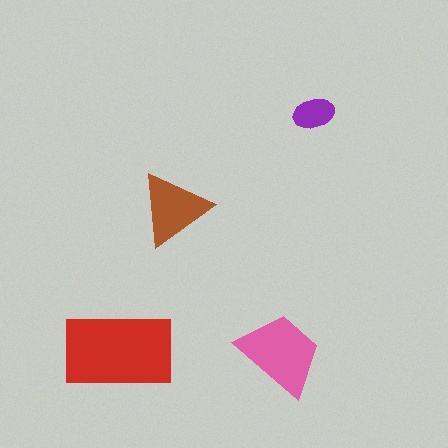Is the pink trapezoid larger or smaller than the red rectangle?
Smaller.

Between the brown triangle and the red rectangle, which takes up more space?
The red rectangle.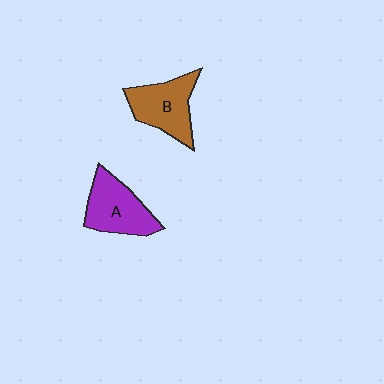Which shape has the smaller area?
Shape B (brown).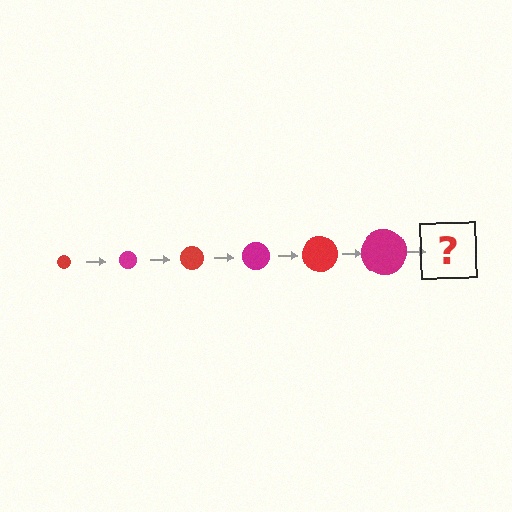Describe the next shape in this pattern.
It should be a red circle, larger than the previous one.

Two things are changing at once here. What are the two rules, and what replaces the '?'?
The two rules are that the circle grows larger each step and the color cycles through red and magenta. The '?' should be a red circle, larger than the previous one.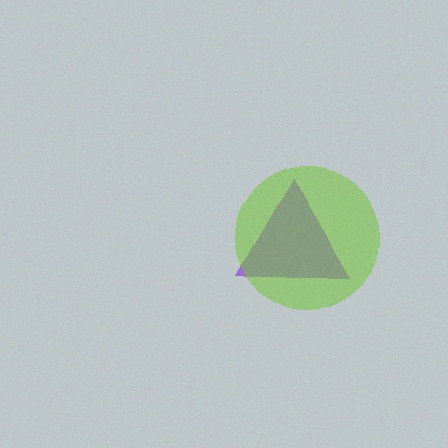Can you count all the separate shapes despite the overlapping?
Yes, there are 2 separate shapes.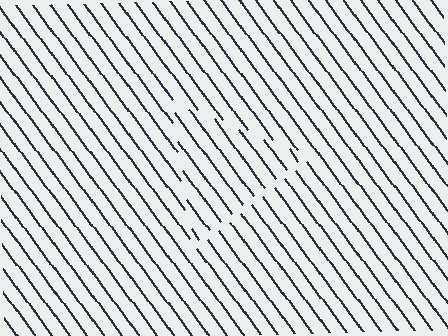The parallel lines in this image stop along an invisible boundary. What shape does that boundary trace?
An illusory triangle. The interior of the shape contains the same grating, shifted by half a period — the contour is defined by the phase discontinuity where line-ends from the inner and outer gratings abut.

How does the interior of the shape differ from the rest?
The interior of the shape contains the same grating, shifted by half a period — the contour is defined by the phase discontinuity where line-ends from the inner and outer gratings abut.